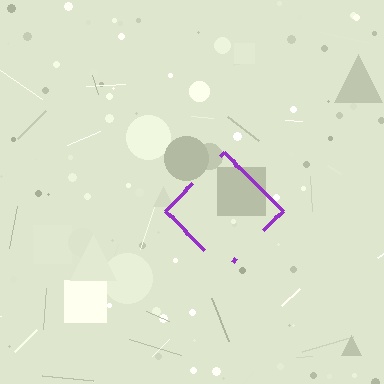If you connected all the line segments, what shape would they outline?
They would outline a diamond.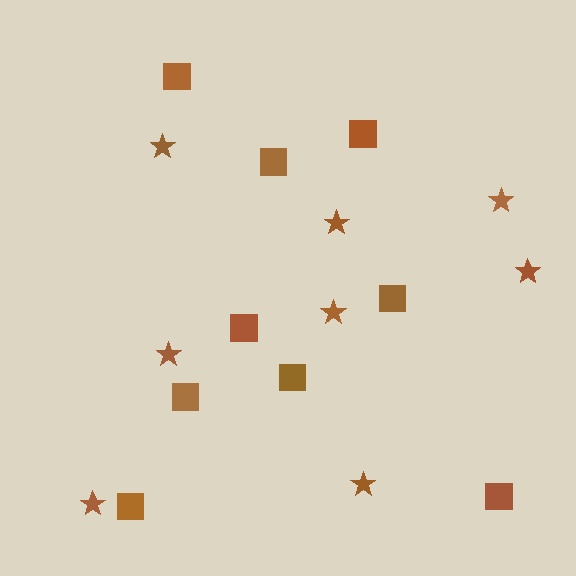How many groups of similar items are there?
There are 2 groups: one group of squares (9) and one group of stars (8).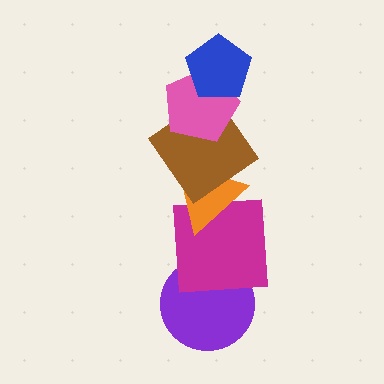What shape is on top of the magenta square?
The orange triangle is on top of the magenta square.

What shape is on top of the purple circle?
The magenta square is on top of the purple circle.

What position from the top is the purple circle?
The purple circle is 6th from the top.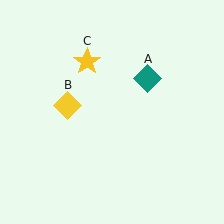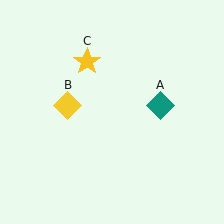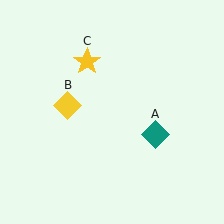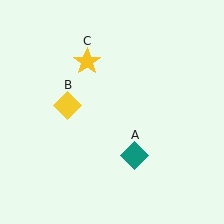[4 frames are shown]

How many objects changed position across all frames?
1 object changed position: teal diamond (object A).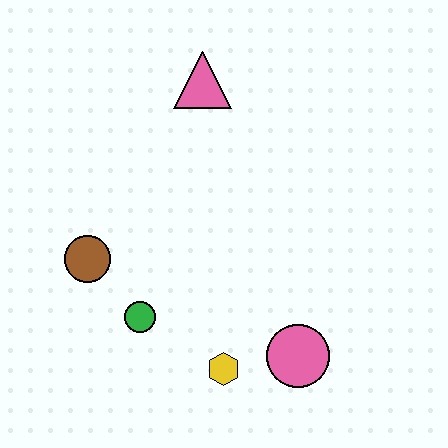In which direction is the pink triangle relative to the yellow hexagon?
The pink triangle is above the yellow hexagon.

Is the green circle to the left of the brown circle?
No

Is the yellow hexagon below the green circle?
Yes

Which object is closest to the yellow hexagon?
The pink circle is closest to the yellow hexagon.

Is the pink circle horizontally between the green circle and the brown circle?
No